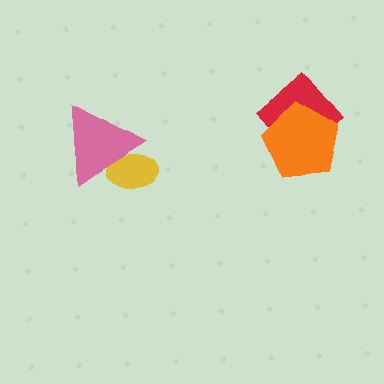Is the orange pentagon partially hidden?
No, no other shape covers it.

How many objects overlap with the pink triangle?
1 object overlaps with the pink triangle.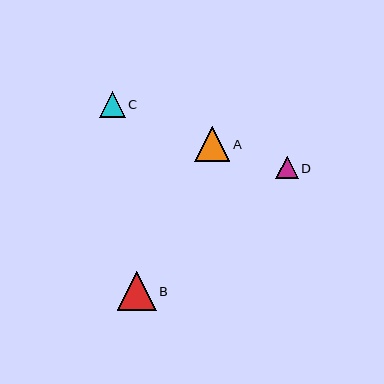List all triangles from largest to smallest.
From largest to smallest: B, A, C, D.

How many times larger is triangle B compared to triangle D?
Triangle B is approximately 1.7 times the size of triangle D.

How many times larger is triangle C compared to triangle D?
Triangle C is approximately 1.2 times the size of triangle D.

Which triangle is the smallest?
Triangle D is the smallest with a size of approximately 22 pixels.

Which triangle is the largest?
Triangle B is the largest with a size of approximately 39 pixels.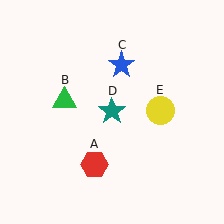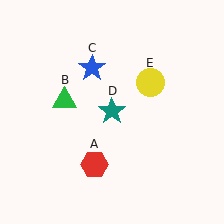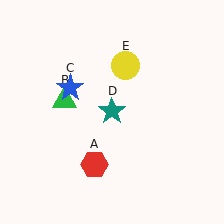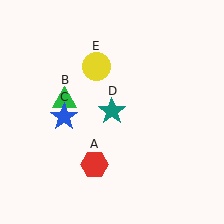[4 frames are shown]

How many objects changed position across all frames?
2 objects changed position: blue star (object C), yellow circle (object E).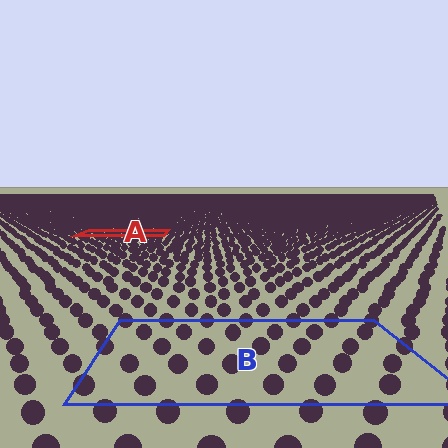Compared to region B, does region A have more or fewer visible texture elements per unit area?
Region A has more texture elements per unit area — they are packed more densely because it is farther away.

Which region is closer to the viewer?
Region B is closer. The texture elements there are larger and more spread out.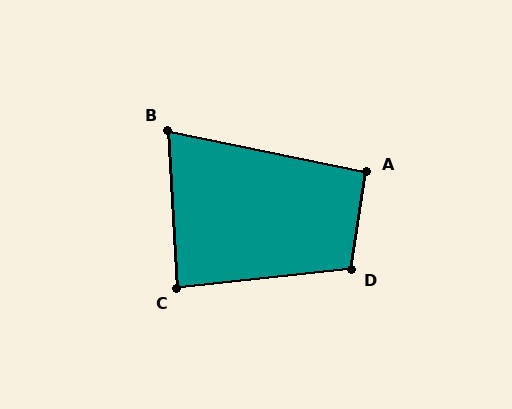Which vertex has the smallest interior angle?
B, at approximately 75 degrees.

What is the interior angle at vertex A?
Approximately 93 degrees (approximately right).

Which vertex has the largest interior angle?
D, at approximately 105 degrees.